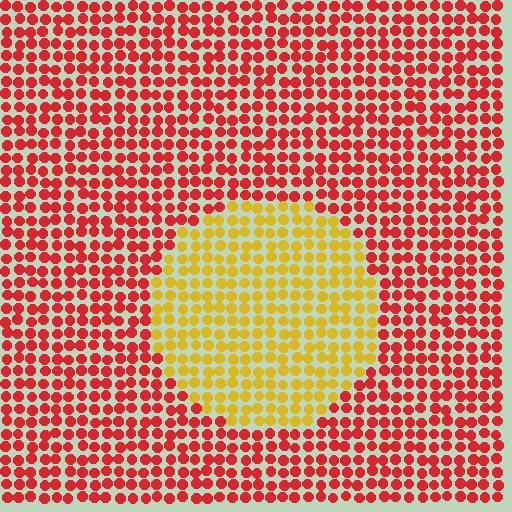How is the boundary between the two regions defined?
The boundary is defined purely by a slight shift in hue (about 53 degrees). Spacing, size, and orientation are identical on both sides.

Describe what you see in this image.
The image is filled with small red elements in a uniform arrangement. A circle-shaped region is visible where the elements are tinted to a slightly different hue, forming a subtle color boundary.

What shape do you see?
I see a circle.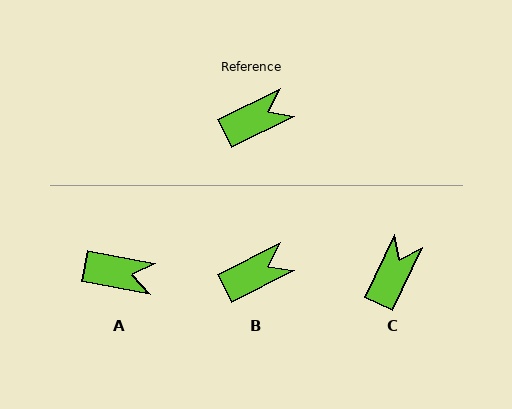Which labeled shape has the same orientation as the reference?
B.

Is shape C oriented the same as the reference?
No, it is off by about 38 degrees.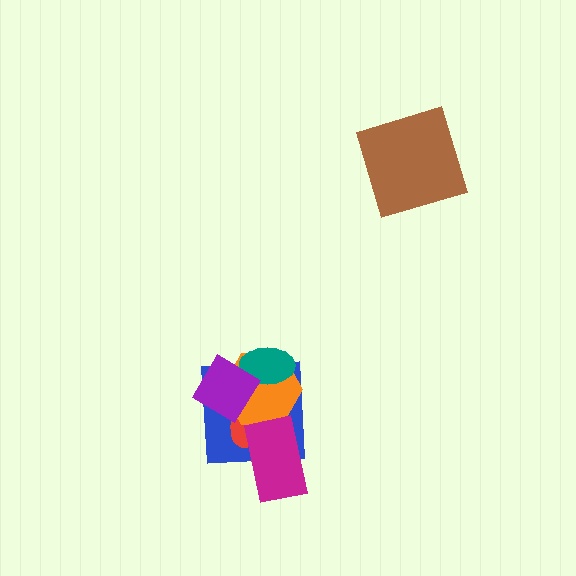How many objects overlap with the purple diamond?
4 objects overlap with the purple diamond.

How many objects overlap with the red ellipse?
4 objects overlap with the red ellipse.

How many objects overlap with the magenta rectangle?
3 objects overlap with the magenta rectangle.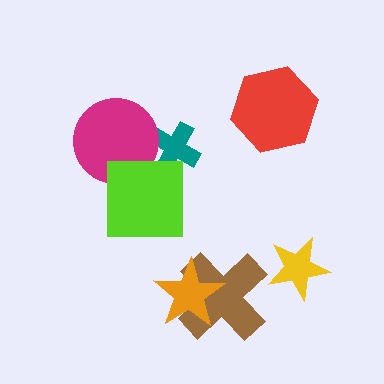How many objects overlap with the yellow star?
0 objects overlap with the yellow star.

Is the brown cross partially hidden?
Yes, it is partially covered by another shape.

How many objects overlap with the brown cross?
1 object overlaps with the brown cross.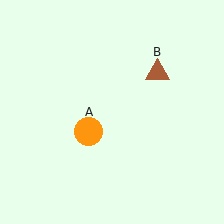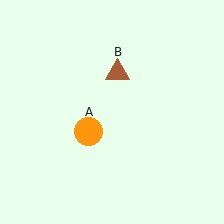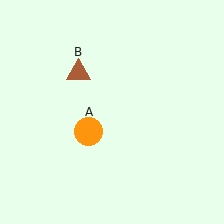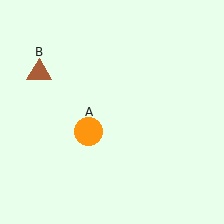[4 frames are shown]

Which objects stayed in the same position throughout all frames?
Orange circle (object A) remained stationary.